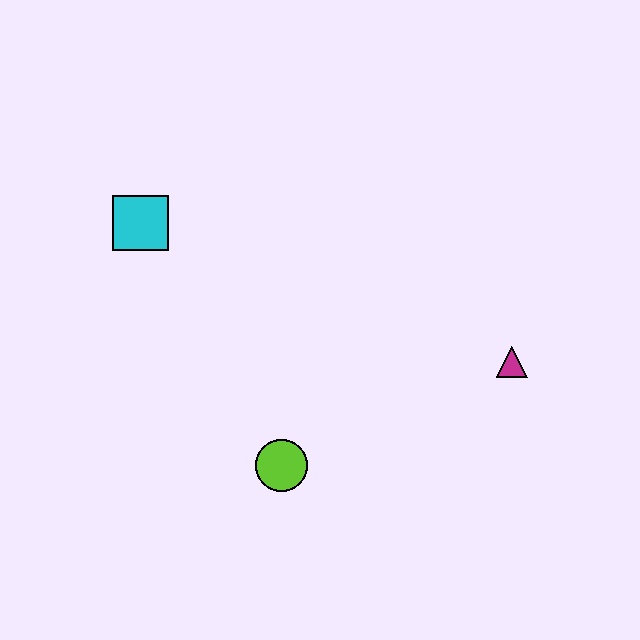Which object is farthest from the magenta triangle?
The cyan square is farthest from the magenta triangle.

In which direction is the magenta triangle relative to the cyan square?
The magenta triangle is to the right of the cyan square.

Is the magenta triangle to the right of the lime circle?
Yes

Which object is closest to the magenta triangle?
The lime circle is closest to the magenta triangle.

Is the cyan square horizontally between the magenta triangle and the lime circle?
No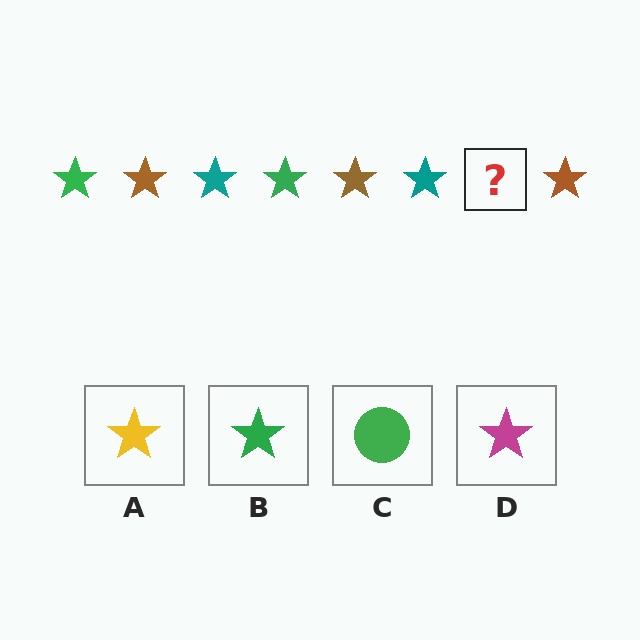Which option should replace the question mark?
Option B.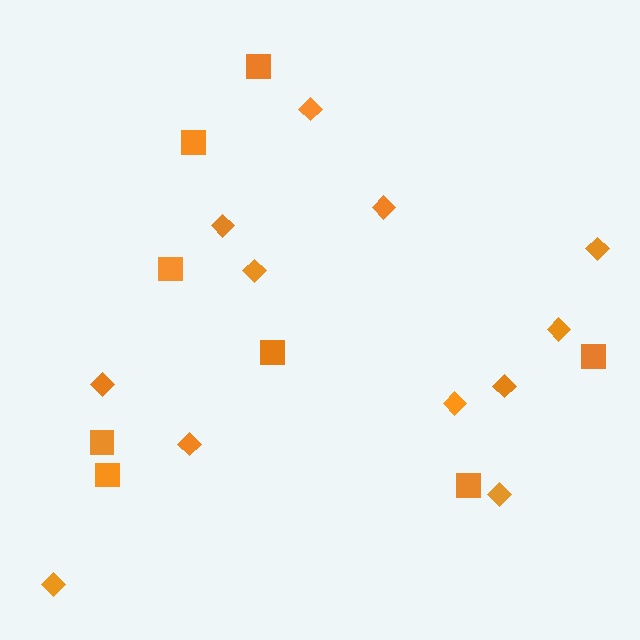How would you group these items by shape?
There are 2 groups: one group of diamonds (12) and one group of squares (8).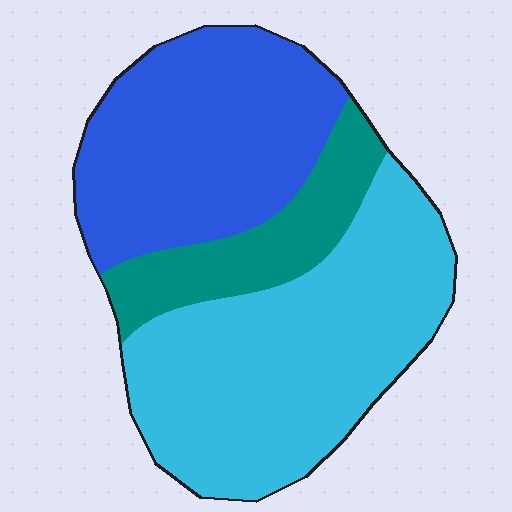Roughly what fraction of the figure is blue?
Blue takes up about three eighths (3/8) of the figure.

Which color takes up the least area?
Teal, at roughly 15%.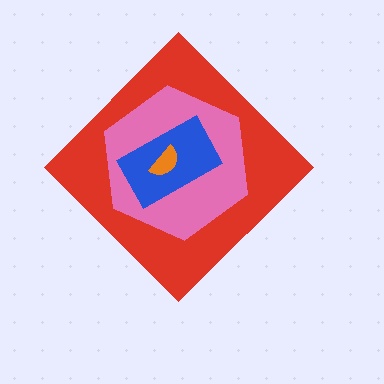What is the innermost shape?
The orange semicircle.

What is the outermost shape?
The red diamond.